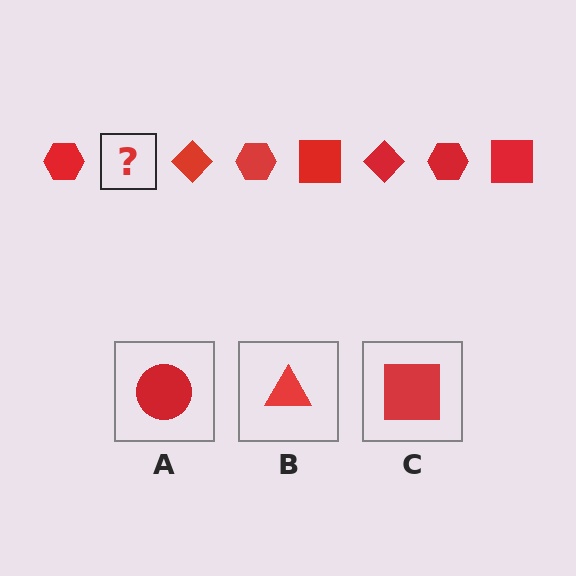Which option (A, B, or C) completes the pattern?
C.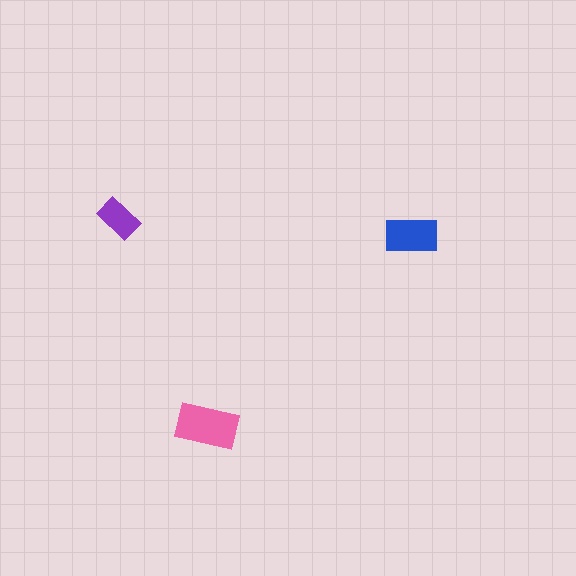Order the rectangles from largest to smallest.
the pink one, the blue one, the purple one.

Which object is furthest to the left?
The purple rectangle is leftmost.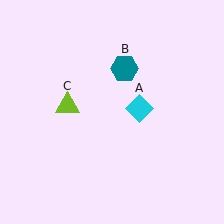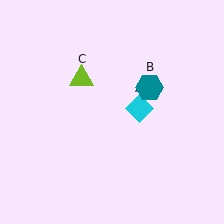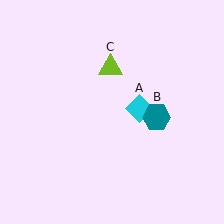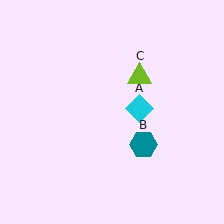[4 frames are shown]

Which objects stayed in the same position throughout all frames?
Cyan diamond (object A) remained stationary.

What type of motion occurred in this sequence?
The teal hexagon (object B), lime triangle (object C) rotated clockwise around the center of the scene.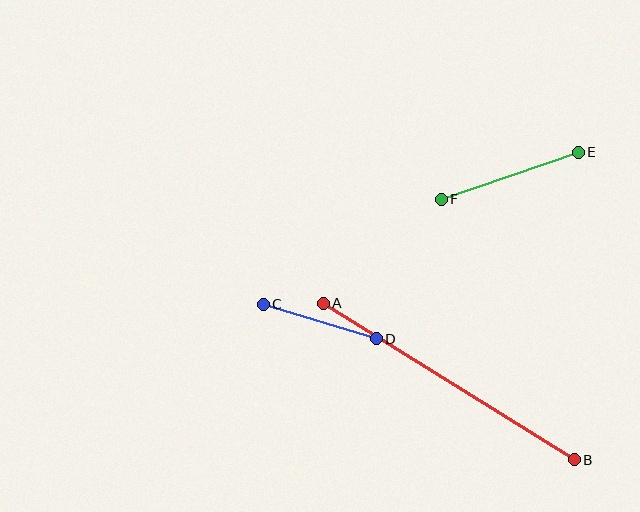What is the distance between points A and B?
The distance is approximately 296 pixels.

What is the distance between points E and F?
The distance is approximately 145 pixels.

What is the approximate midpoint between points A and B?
The midpoint is at approximately (449, 382) pixels.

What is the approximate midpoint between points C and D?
The midpoint is at approximately (320, 322) pixels.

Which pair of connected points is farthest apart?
Points A and B are farthest apart.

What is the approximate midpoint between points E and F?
The midpoint is at approximately (510, 176) pixels.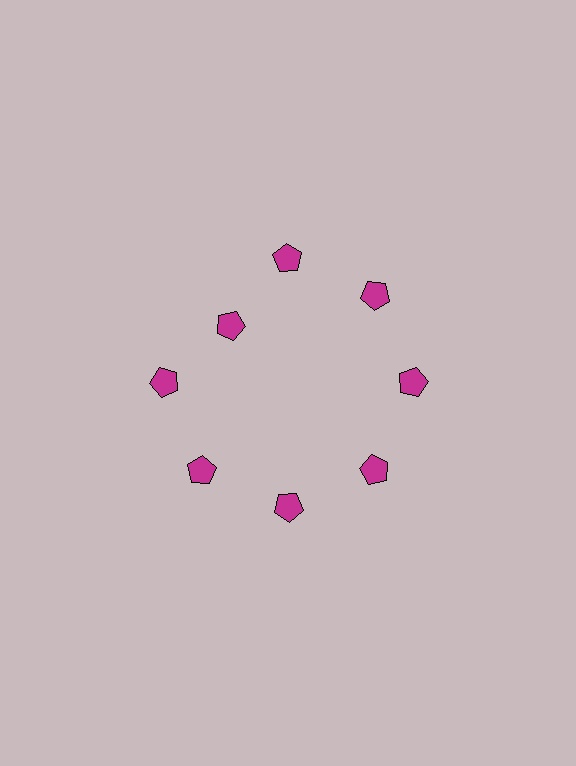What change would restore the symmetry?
The symmetry would be restored by moving it outward, back onto the ring so that all 8 pentagons sit at equal angles and equal distance from the center.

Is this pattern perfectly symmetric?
No. The 8 magenta pentagons are arranged in a ring, but one element near the 10 o'clock position is pulled inward toward the center, breaking the 8-fold rotational symmetry.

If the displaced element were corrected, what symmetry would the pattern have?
It would have 8-fold rotational symmetry — the pattern would map onto itself every 45 degrees.